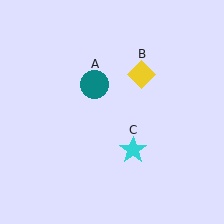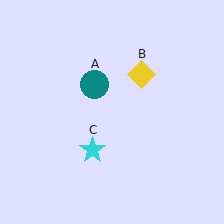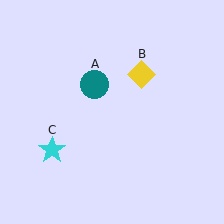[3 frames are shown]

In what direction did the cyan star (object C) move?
The cyan star (object C) moved left.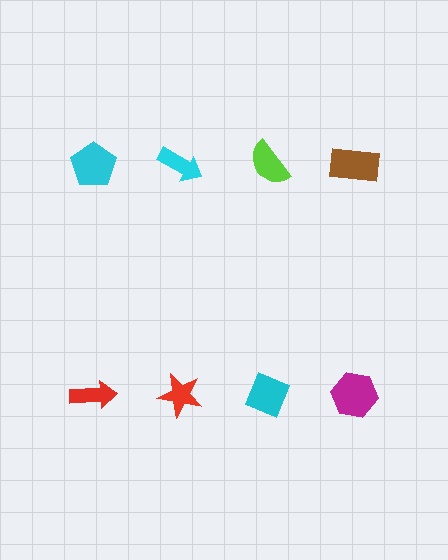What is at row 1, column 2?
A cyan arrow.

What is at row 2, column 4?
A magenta hexagon.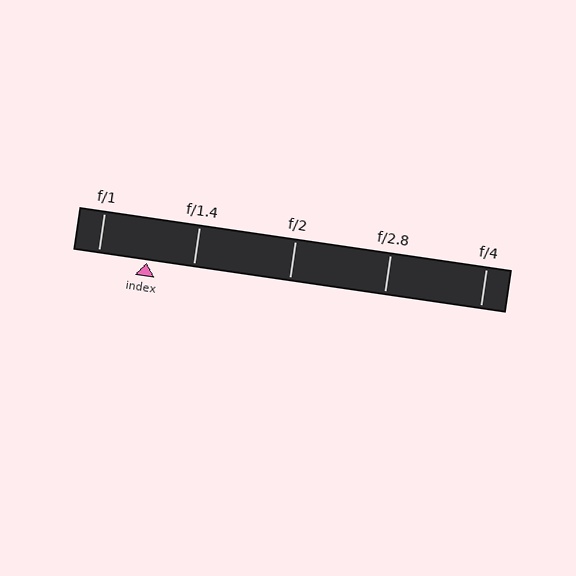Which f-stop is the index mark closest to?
The index mark is closest to f/1.4.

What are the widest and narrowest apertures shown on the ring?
The widest aperture shown is f/1 and the narrowest is f/4.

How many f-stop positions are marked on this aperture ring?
There are 5 f-stop positions marked.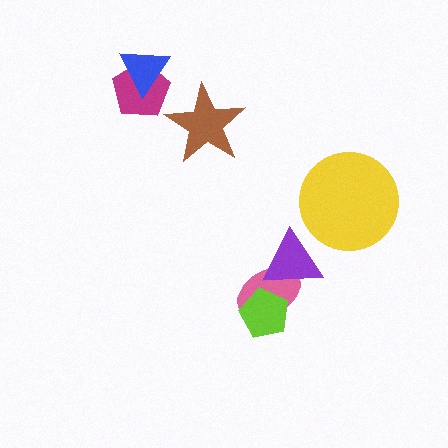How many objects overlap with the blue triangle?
1 object overlaps with the blue triangle.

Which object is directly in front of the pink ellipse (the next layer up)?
The lime pentagon is directly in front of the pink ellipse.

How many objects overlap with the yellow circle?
0 objects overlap with the yellow circle.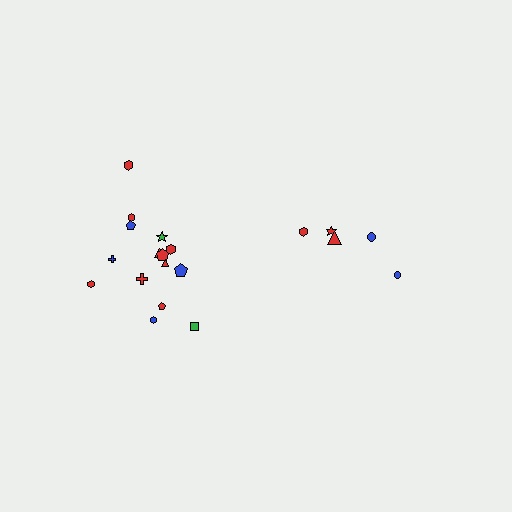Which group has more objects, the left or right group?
The left group.